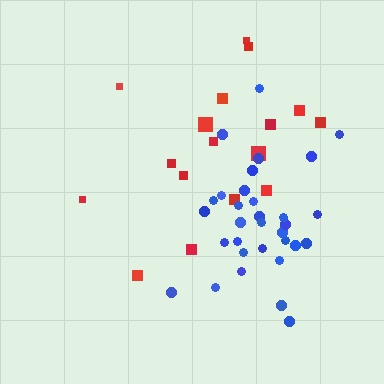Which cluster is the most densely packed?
Blue.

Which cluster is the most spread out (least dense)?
Red.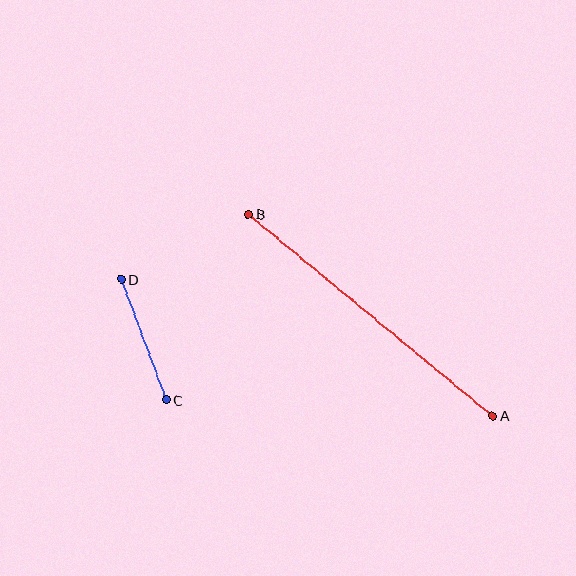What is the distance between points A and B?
The distance is approximately 316 pixels.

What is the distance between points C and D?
The distance is approximately 129 pixels.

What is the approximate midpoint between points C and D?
The midpoint is at approximately (144, 339) pixels.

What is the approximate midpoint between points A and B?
The midpoint is at approximately (370, 315) pixels.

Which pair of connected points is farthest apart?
Points A and B are farthest apart.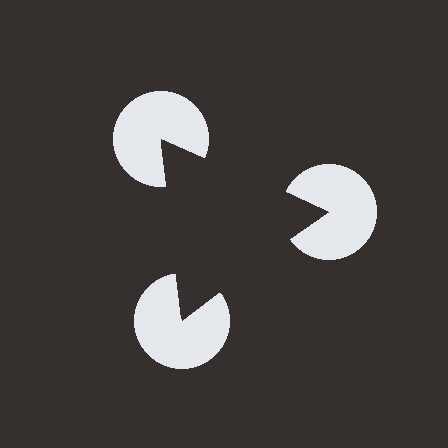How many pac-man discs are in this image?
There are 3 — one at each vertex of the illusory triangle.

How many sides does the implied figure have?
3 sides.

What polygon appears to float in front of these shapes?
An illusory triangle — its edges are inferred from the aligned wedge cuts in the pac-man discs, not physically drawn.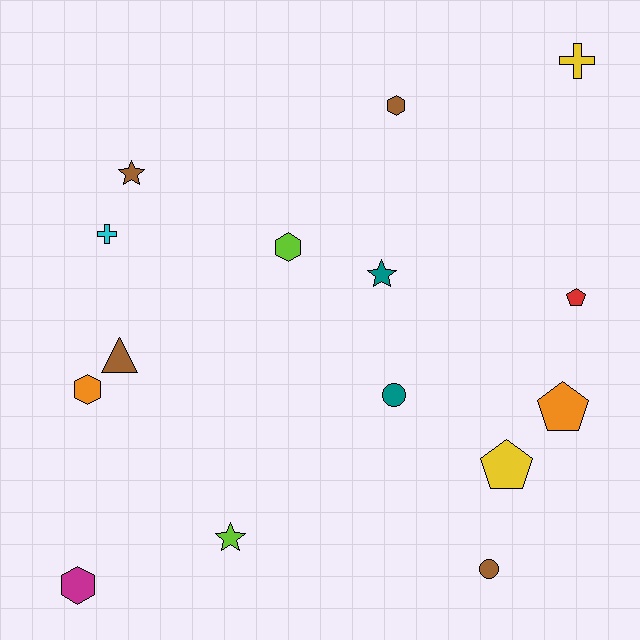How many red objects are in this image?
There is 1 red object.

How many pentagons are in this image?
There are 3 pentagons.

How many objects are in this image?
There are 15 objects.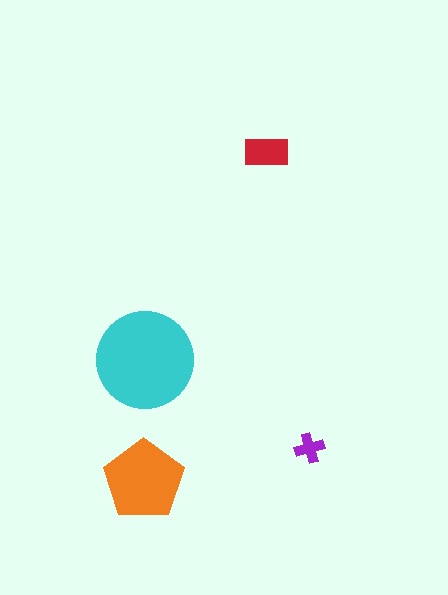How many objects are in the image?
There are 4 objects in the image.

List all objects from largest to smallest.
The cyan circle, the orange pentagon, the red rectangle, the purple cross.